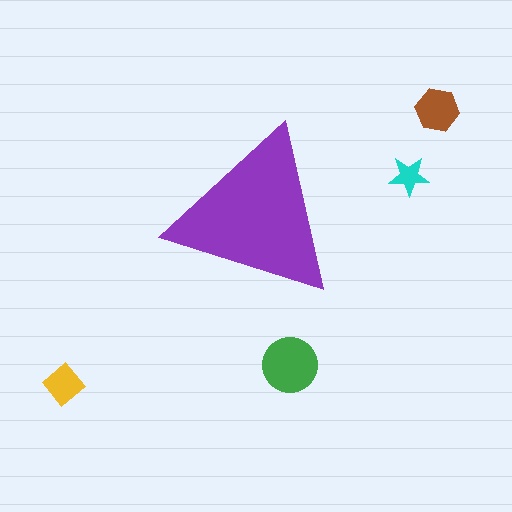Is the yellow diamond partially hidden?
No, the yellow diamond is fully visible.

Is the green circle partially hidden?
No, the green circle is fully visible.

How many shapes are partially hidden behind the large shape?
0 shapes are partially hidden.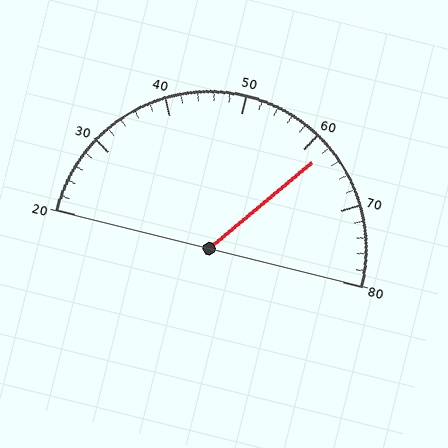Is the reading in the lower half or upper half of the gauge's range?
The reading is in the upper half of the range (20 to 80).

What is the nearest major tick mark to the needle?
The nearest major tick mark is 60.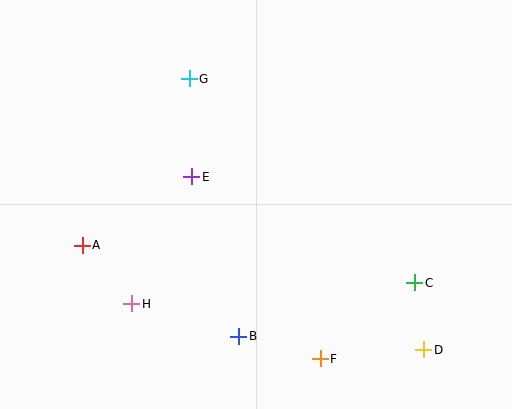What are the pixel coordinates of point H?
Point H is at (132, 304).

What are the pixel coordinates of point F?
Point F is at (320, 359).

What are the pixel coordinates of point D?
Point D is at (424, 350).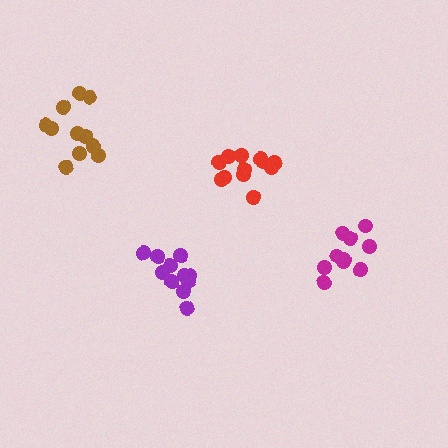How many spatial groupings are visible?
There are 4 spatial groupings.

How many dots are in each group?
Group 1: 11 dots, Group 2: 12 dots, Group 3: 10 dots, Group 4: 11 dots (44 total).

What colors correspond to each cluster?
The clusters are colored: purple, red, magenta, brown.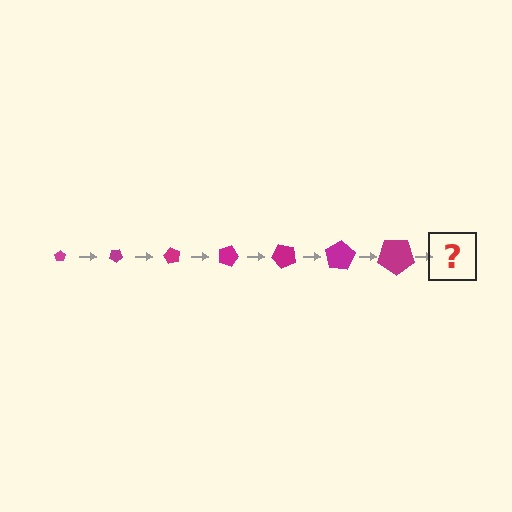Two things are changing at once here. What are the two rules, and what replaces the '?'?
The two rules are that the pentagon grows larger each step and it rotates 30 degrees each step. The '?' should be a pentagon, larger than the previous one and rotated 210 degrees from the start.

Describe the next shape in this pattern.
It should be a pentagon, larger than the previous one and rotated 210 degrees from the start.